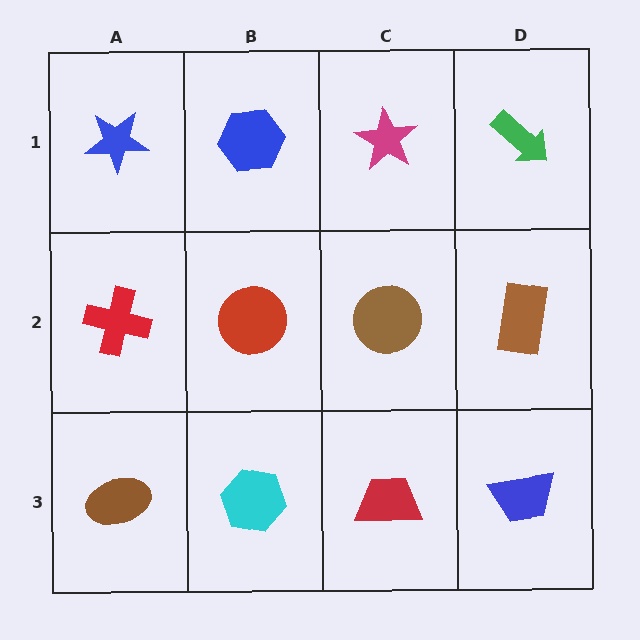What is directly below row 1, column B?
A red circle.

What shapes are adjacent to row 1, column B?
A red circle (row 2, column B), a blue star (row 1, column A), a magenta star (row 1, column C).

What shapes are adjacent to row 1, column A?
A red cross (row 2, column A), a blue hexagon (row 1, column B).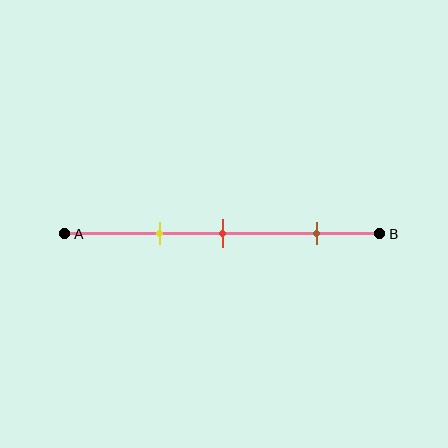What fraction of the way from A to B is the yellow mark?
The yellow mark is approximately 30% (0.3) of the way from A to B.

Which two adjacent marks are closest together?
The yellow and red marks are the closest adjacent pair.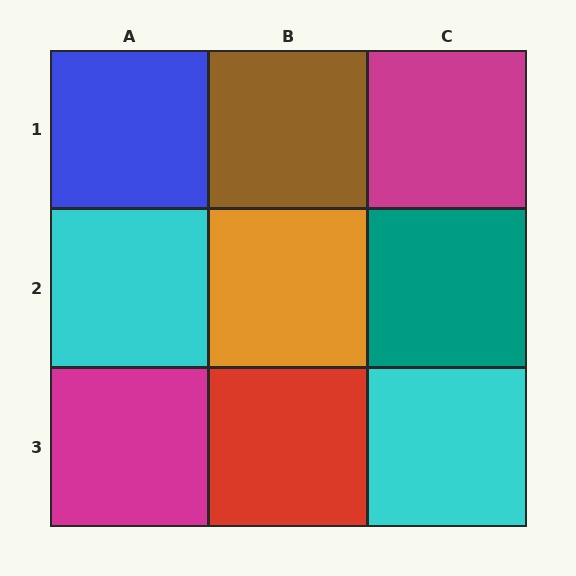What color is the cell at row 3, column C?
Cyan.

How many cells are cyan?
2 cells are cyan.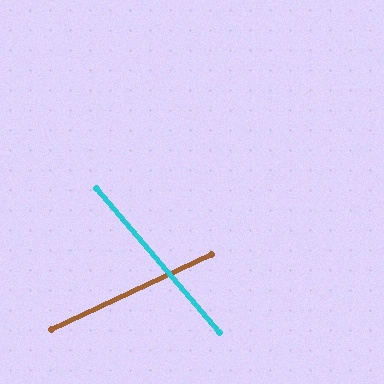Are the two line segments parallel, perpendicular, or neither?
Neither parallel nor perpendicular — they differ by about 75°.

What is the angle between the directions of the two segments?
Approximately 75 degrees.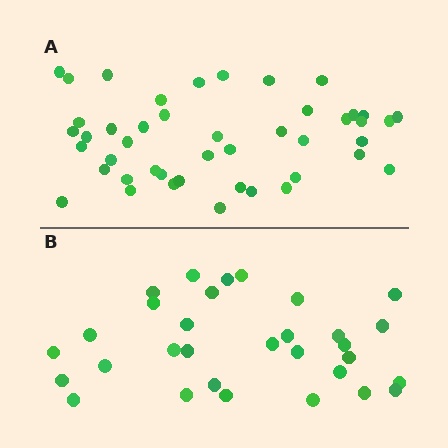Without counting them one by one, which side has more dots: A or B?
Region A (the top region) has more dots.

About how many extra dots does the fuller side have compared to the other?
Region A has approximately 15 more dots than region B.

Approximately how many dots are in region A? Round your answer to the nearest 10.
About 40 dots. (The exact count is 45, which rounds to 40.)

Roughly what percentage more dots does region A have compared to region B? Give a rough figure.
About 45% more.